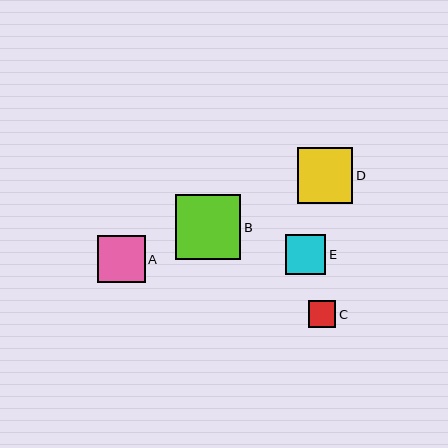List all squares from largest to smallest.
From largest to smallest: B, D, A, E, C.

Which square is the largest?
Square B is the largest with a size of approximately 65 pixels.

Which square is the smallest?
Square C is the smallest with a size of approximately 27 pixels.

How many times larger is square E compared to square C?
Square E is approximately 1.5 times the size of square C.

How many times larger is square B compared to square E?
Square B is approximately 1.6 times the size of square E.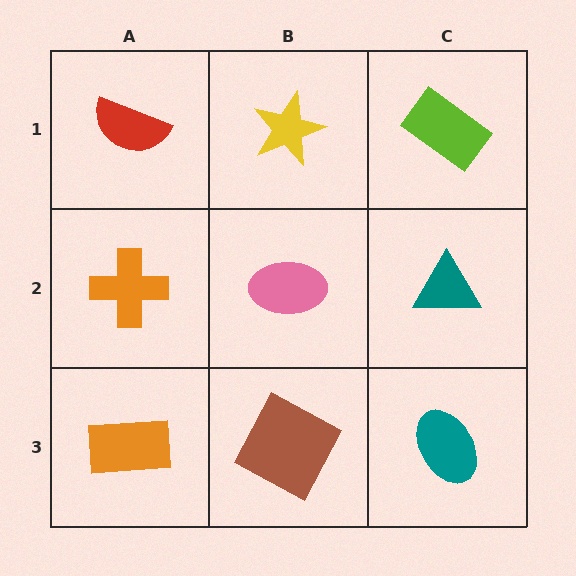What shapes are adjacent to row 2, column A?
A red semicircle (row 1, column A), an orange rectangle (row 3, column A), a pink ellipse (row 2, column B).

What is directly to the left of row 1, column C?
A yellow star.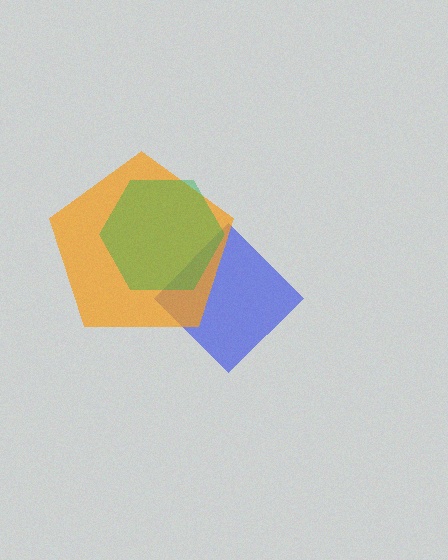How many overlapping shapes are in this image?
There are 3 overlapping shapes in the image.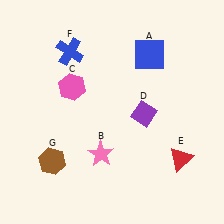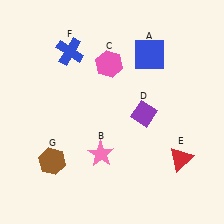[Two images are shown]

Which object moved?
The pink hexagon (C) moved right.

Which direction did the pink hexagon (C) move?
The pink hexagon (C) moved right.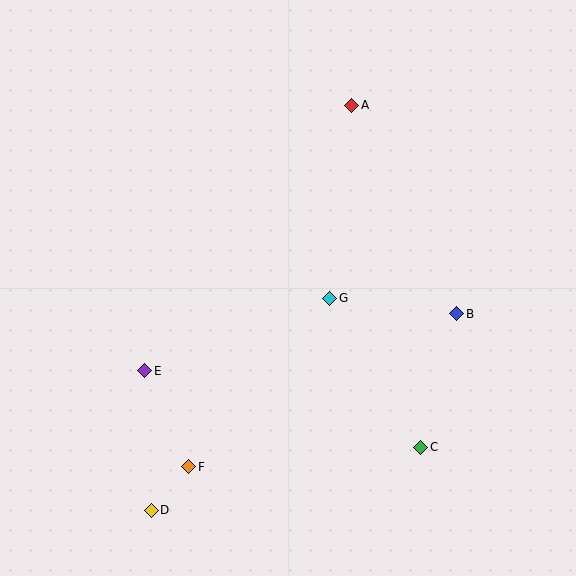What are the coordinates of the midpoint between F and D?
The midpoint between F and D is at (170, 488).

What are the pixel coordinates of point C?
Point C is at (421, 447).